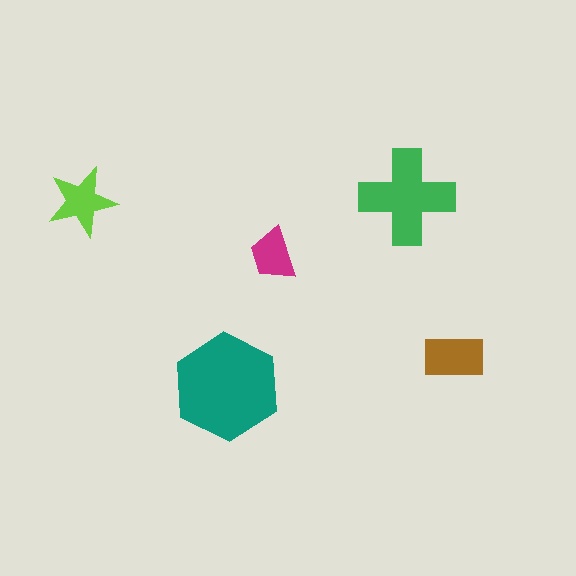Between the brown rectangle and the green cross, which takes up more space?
The green cross.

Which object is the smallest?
The magenta trapezoid.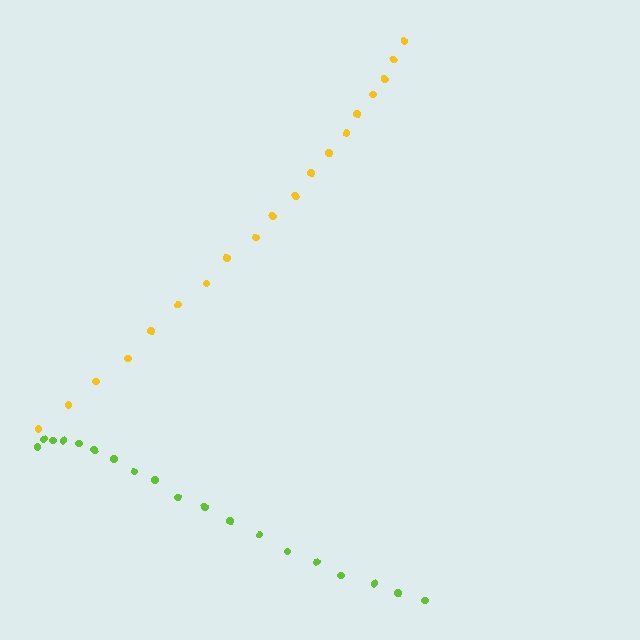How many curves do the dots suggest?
There are 2 distinct paths.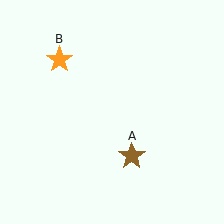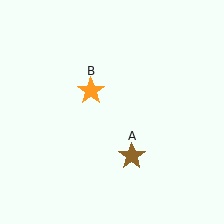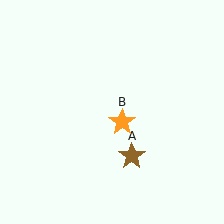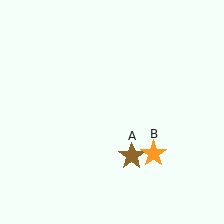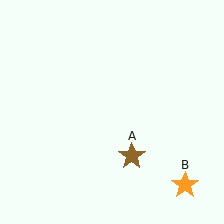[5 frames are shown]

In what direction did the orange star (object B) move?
The orange star (object B) moved down and to the right.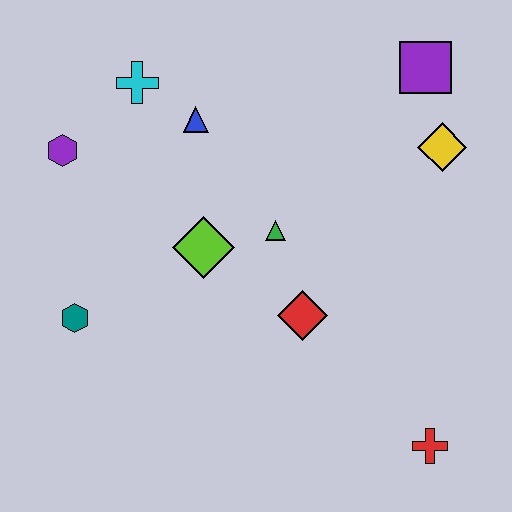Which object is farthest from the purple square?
The teal hexagon is farthest from the purple square.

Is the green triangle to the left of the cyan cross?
No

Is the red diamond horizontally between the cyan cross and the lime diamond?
No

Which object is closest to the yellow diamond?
The purple square is closest to the yellow diamond.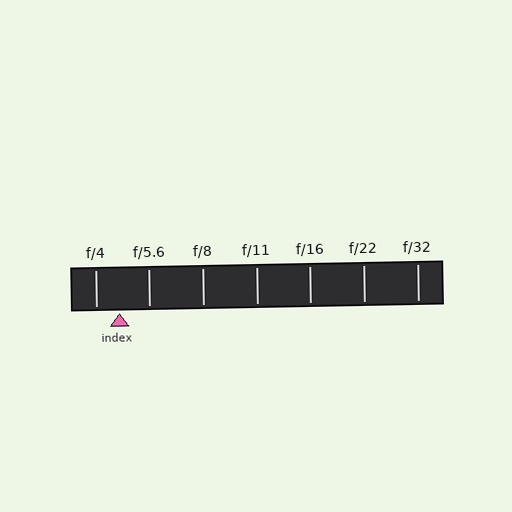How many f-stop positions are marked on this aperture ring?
There are 7 f-stop positions marked.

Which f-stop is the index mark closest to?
The index mark is closest to f/4.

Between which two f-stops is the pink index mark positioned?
The index mark is between f/4 and f/5.6.